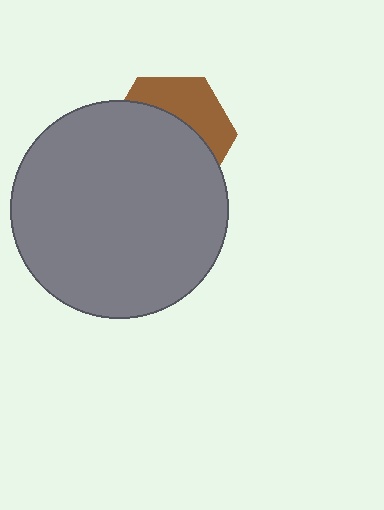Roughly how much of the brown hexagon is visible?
A small part of it is visible (roughly 36%).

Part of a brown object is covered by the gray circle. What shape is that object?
It is a hexagon.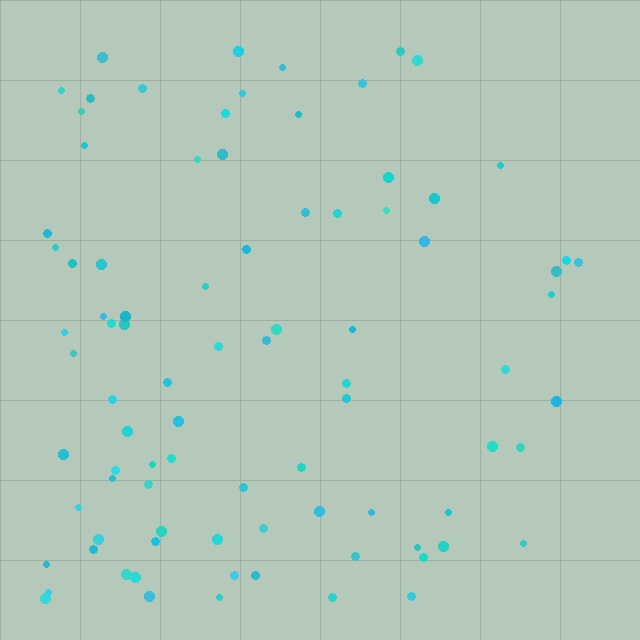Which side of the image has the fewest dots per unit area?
The right.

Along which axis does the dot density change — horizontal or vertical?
Horizontal.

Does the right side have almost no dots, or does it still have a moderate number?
Still a moderate number, just noticeably fewer than the left.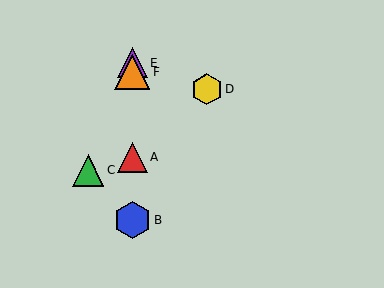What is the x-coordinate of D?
Object D is at x≈207.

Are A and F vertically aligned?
Yes, both are at x≈132.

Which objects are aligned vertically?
Objects A, B, E, F are aligned vertically.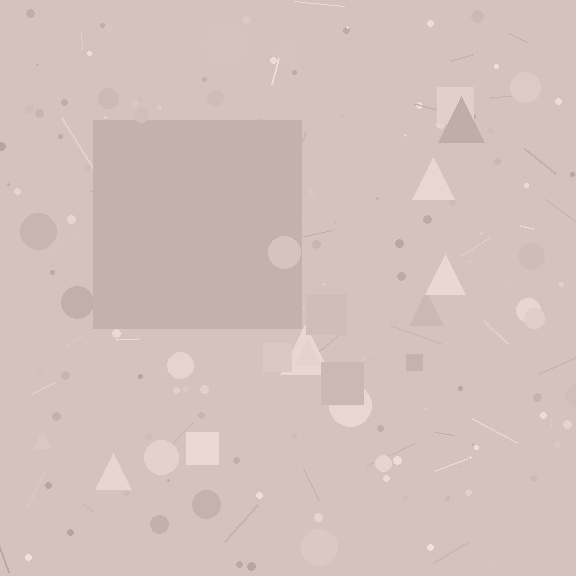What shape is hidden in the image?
A square is hidden in the image.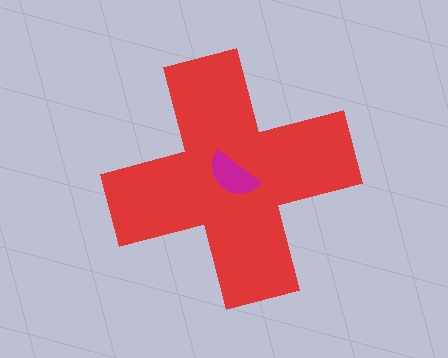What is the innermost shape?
The magenta semicircle.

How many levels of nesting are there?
2.